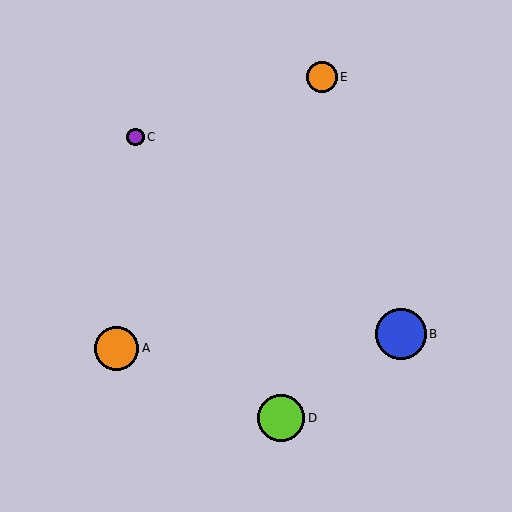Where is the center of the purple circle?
The center of the purple circle is at (135, 137).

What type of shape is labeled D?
Shape D is a lime circle.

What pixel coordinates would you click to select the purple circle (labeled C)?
Click at (135, 137) to select the purple circle C.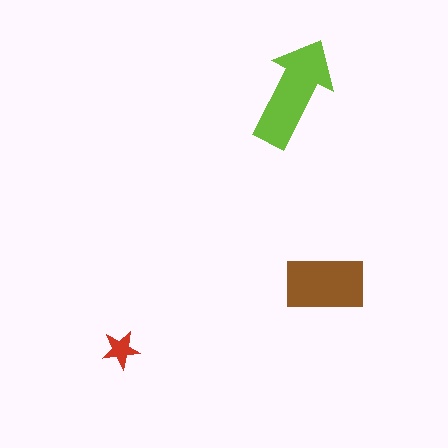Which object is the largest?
The lime arrow.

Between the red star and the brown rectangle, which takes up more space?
The brown rectangle.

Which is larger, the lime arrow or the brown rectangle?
The lime arrow.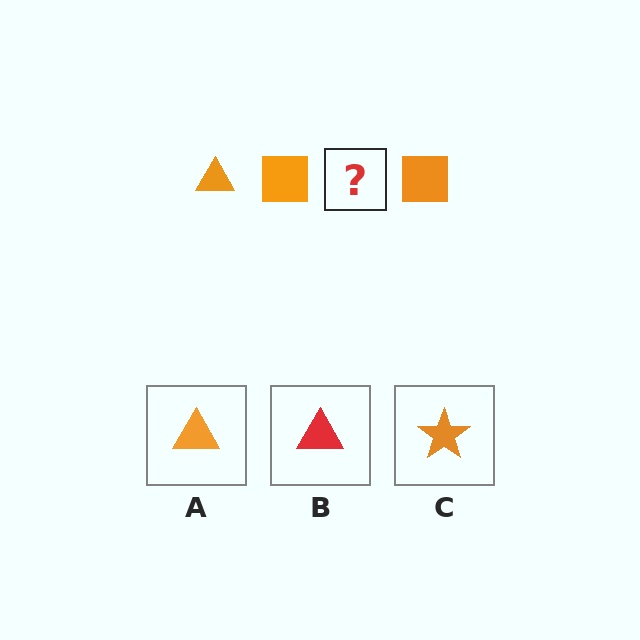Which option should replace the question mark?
Option A.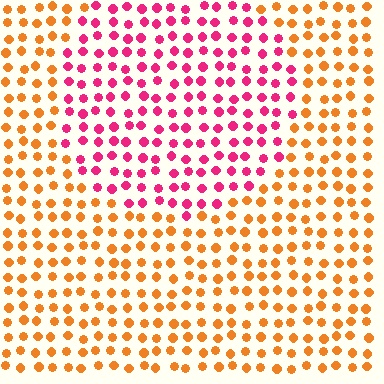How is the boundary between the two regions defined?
The boundary is defined purely by a slight shift in hue (about 56 degrees). Spacing, size, and orientation are identical on both sides.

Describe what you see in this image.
The image is filled with small orange elements in a uniform arrangement. A circle-shaped region is visible where the elements are tinted to a slightly different hue, forming a subtle color boundary.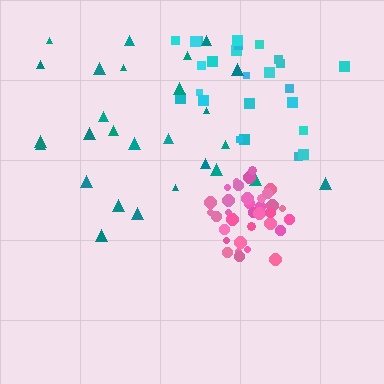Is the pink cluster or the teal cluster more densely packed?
Pink.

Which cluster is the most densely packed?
Pink.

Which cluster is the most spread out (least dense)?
Teal.